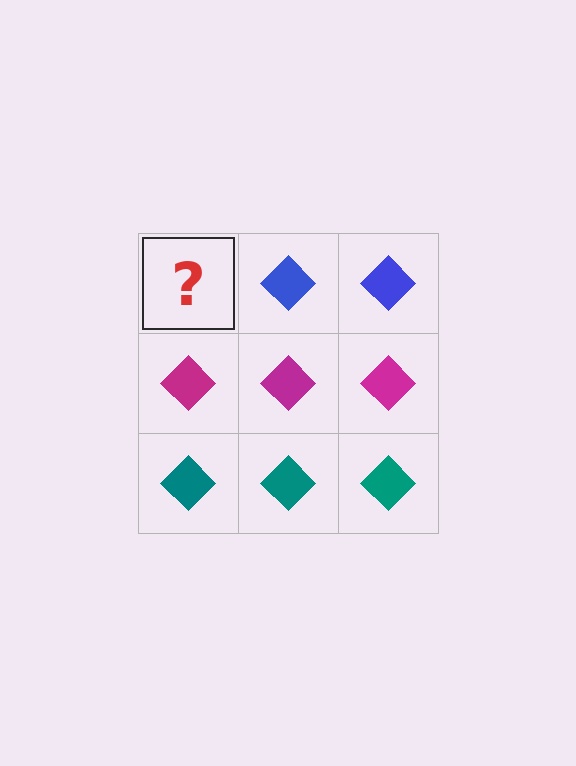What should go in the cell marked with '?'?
The missing cell should contain a blue diamond.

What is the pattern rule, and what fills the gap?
The rule is that each row has a consistent color. The gap should be filled with a blue diamond.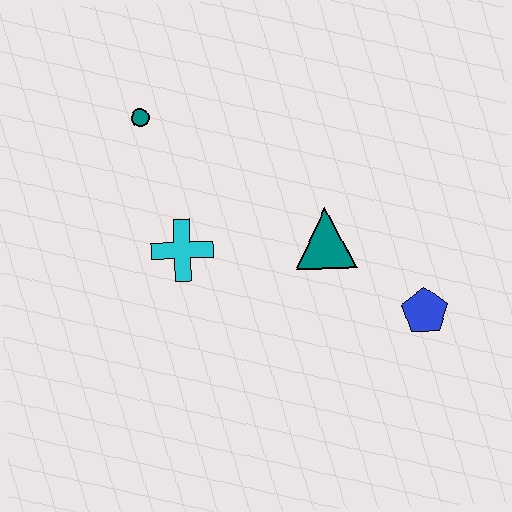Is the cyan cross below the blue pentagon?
No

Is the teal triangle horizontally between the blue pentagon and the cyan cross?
Yes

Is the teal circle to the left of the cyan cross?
Yes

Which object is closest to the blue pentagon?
The teal triangle is closest to the blue pentagon.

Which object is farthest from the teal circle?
The blue pentagon is farthest from the teal circle.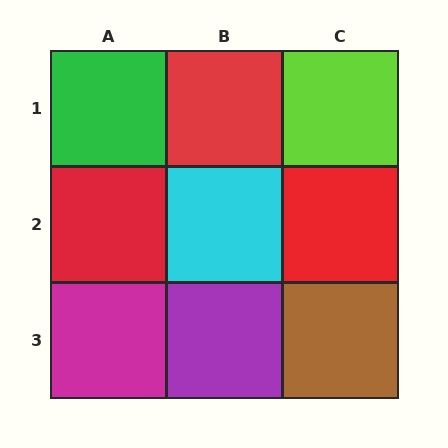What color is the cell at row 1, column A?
Green.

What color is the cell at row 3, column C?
Brown.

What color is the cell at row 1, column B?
Red.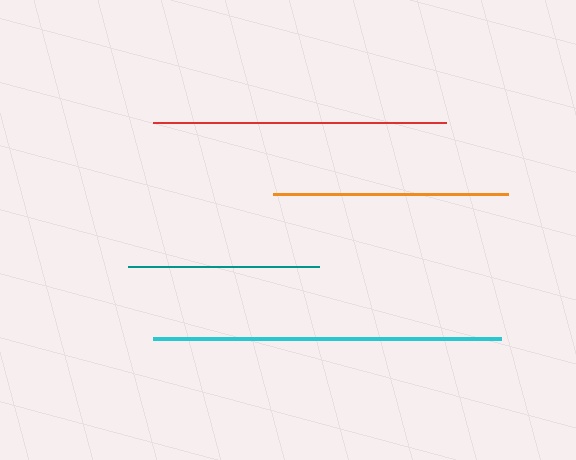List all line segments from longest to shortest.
From longest to shortest: cyan, red, orange, teal.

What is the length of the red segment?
The red segment is approximately 293 pixels long.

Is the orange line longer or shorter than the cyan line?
The cyan line is longer than the orange line.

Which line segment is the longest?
The cyan line is the longest at approximately 348 pixels.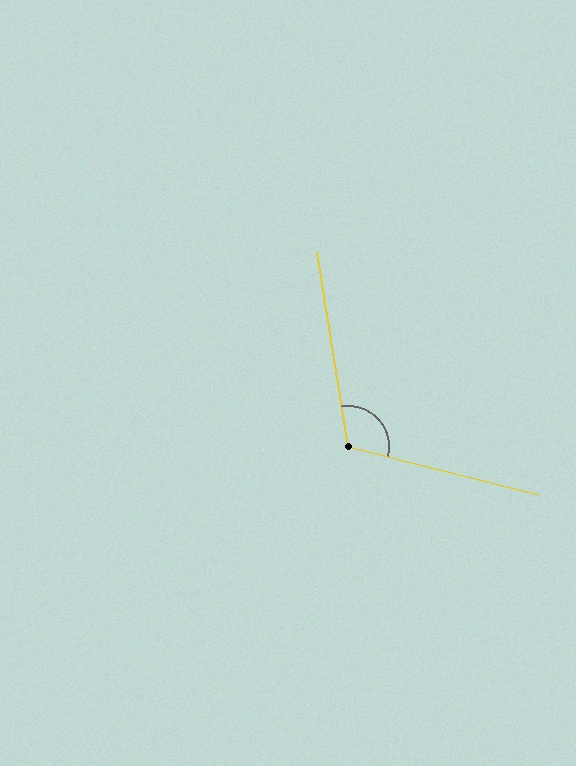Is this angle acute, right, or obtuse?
It is obtuse.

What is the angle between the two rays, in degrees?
Approximately 113 degrees.